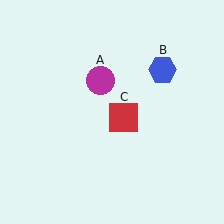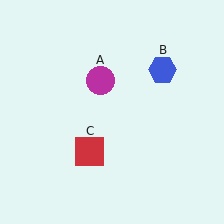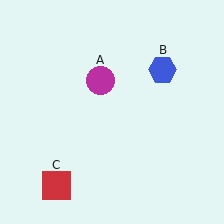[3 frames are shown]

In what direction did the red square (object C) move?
The red square (object C) moved down and to the left.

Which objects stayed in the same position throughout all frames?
Magenta circle (object A) and blue hexagon (object B) remained stationary.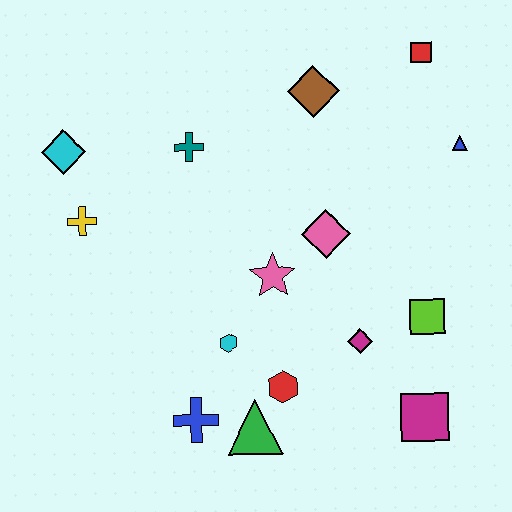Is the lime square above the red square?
No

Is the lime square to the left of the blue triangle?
Yes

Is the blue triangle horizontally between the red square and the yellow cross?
No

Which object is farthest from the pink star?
The red square is farthest from the pink star.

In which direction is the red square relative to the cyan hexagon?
The red square is above the cyan hexagon.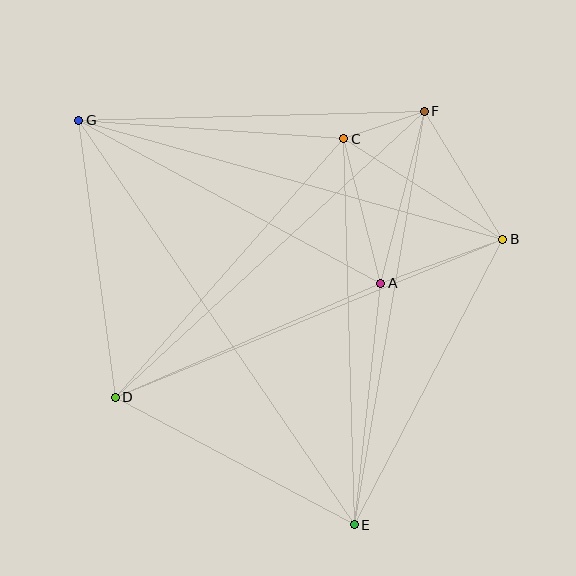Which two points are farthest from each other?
Points E and G are farthest from each other.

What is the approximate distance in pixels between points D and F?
The distance between D and F is approximately 421 pixels.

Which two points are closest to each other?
Points C and F are closest to each other.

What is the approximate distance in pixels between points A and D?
The distance between A and D is approximately 289 pixels.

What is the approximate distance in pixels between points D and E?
The distance between D and E is approximately 271 pixels.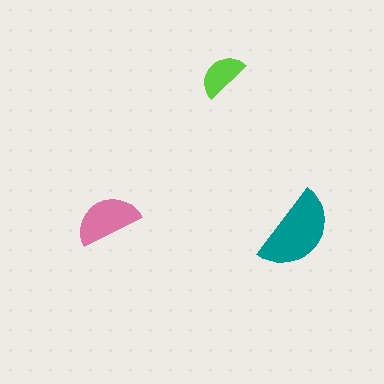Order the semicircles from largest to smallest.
the teal one, the pink one, the lime one.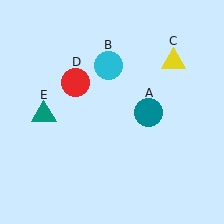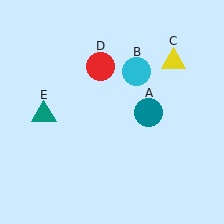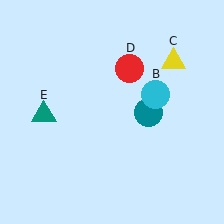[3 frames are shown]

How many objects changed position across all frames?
2 objects changed position: cyan circle (object B), red circle (object D).